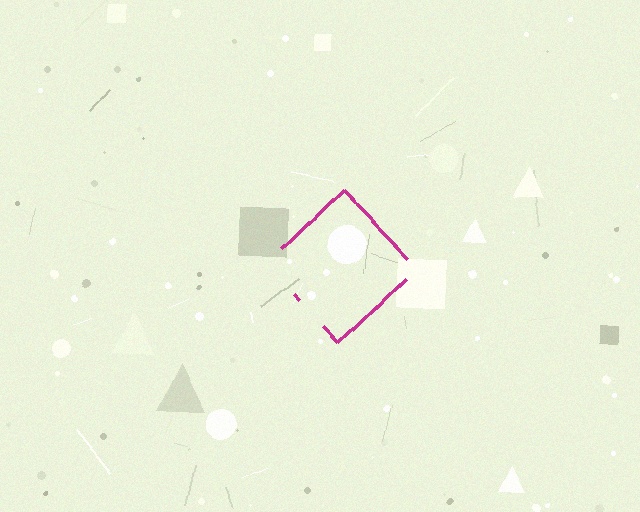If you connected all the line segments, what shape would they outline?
They would outline a diamond.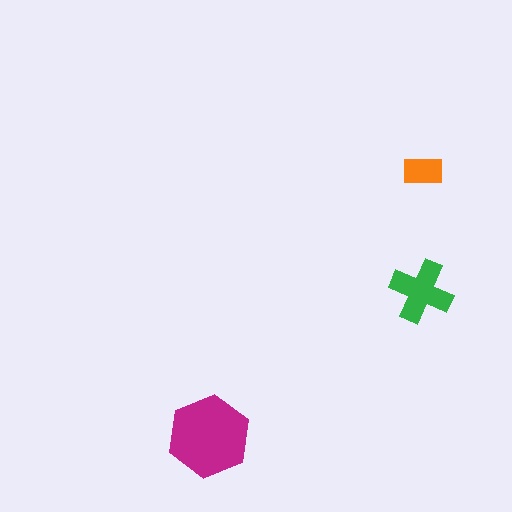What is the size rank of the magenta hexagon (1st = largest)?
1st.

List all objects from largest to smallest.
The magenta hexagon, the green cross, the orange rectangle.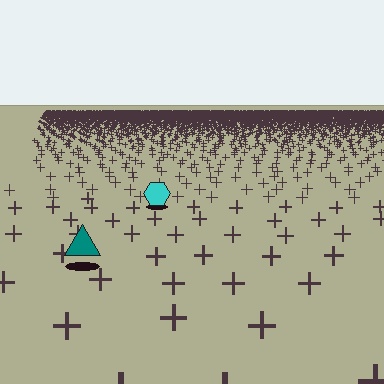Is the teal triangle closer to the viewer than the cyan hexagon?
Yes. The teal triangle is closer — you can tell from the texture gradient: the ground texture is coarser near it.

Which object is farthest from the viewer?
The cyan hexagon is farthest from the viewer. It appears smaller and the ground texture around it is denser.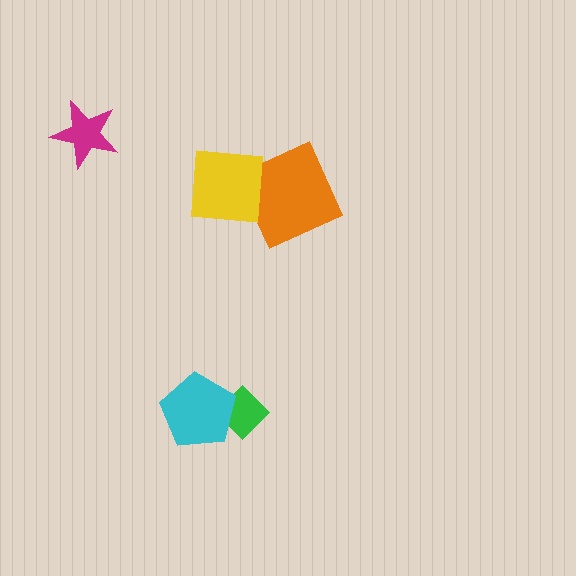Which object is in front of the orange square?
The yellow square is in front of the orange square.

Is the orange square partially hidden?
Yes, it is partially covered by another shape.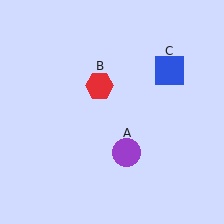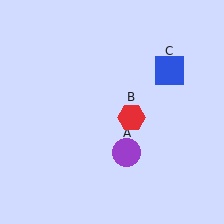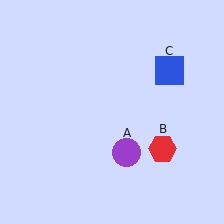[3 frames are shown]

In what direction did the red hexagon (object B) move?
The red hexagon (object B) moved down and to the right.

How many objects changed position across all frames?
1 object changed position: red hexagon (object B).